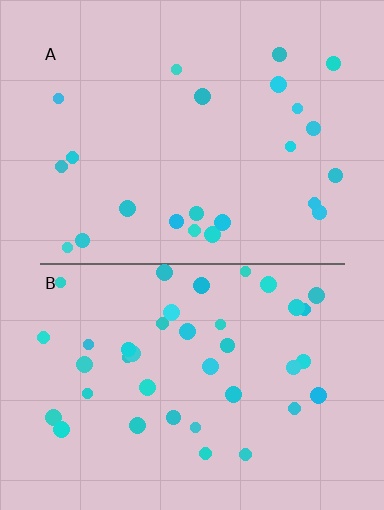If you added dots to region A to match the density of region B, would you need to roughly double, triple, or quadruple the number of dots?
Approximately double.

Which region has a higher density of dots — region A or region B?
B (the bottom).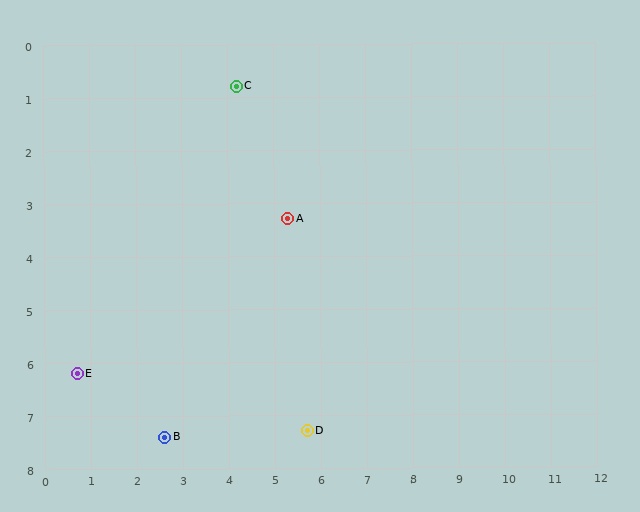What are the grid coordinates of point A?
Point A is at approximately (5.3, 3.3).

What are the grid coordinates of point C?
Point C is at approximately (4.2, 0.8).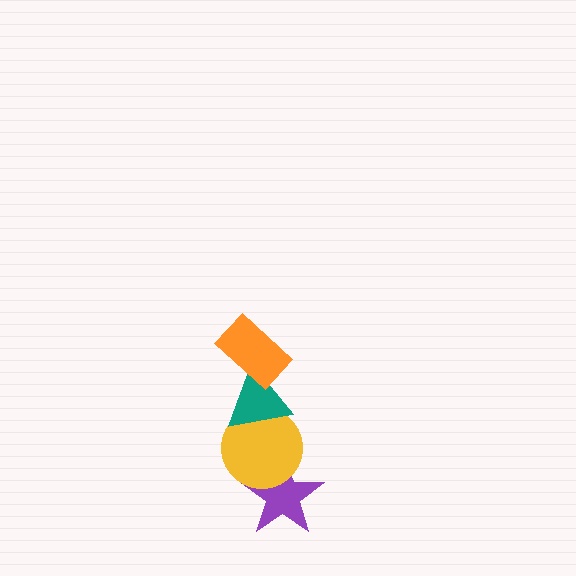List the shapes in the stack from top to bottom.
From top to bottom: the orange rectangle, the teal triangle, the yellow circle, the purple star.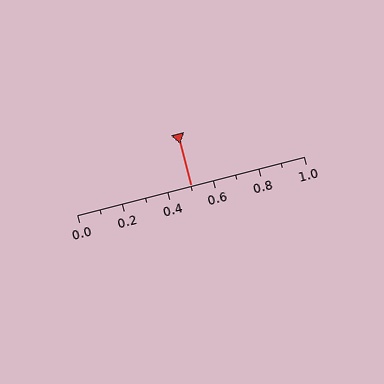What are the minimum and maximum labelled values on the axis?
The axis runs from 0.0 to 1.0.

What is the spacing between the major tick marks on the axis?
The major ticks are spaced 0.2 apart.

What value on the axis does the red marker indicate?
The marker indicates approximately 0.5.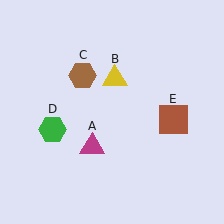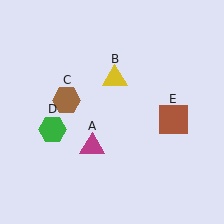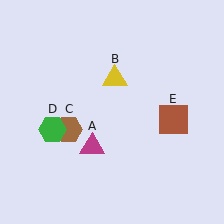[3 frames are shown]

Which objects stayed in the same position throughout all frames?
Magenta triangle (object A) and yellow triangle (object B) and green hexagon (object D) and brown square (object E) remained stationary.